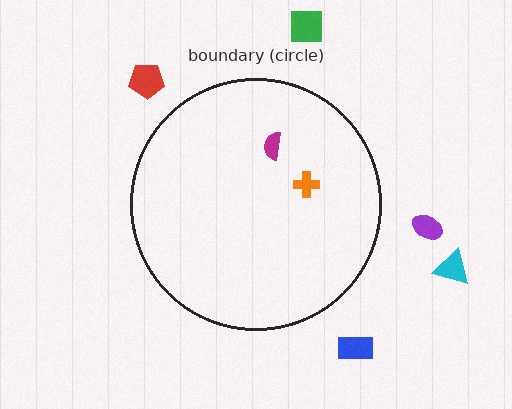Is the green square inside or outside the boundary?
Outside.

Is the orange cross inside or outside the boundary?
Inside.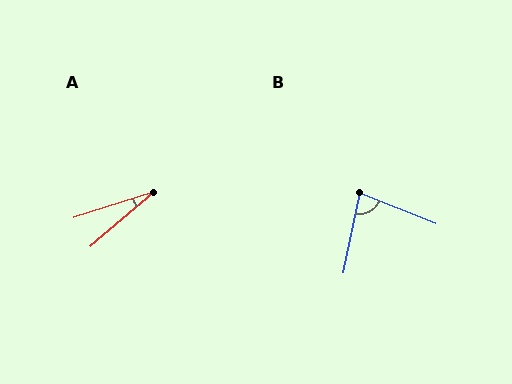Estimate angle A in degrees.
Approximately 23 degrees.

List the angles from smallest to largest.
A (23°), B (80°).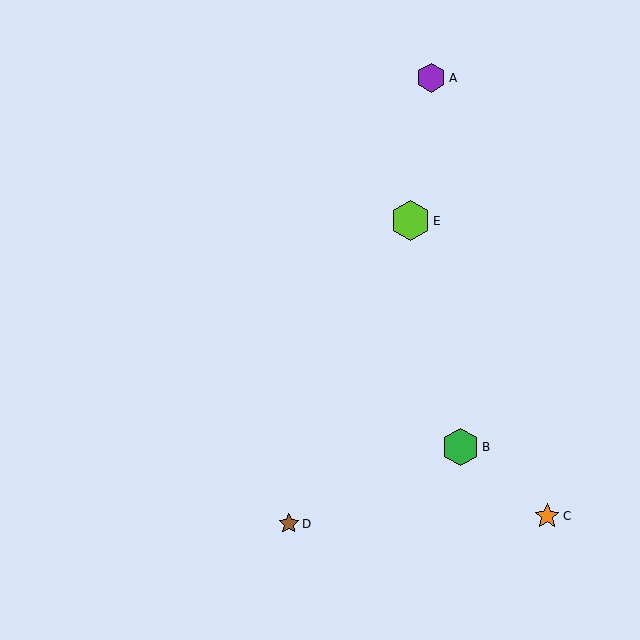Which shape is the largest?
The lime hexagon (labeled E) is the largest.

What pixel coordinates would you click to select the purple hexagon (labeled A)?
Click at (431, 78) to select the purple hexagon A.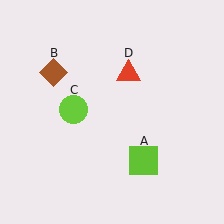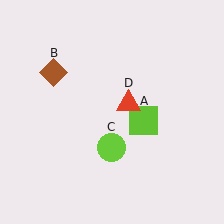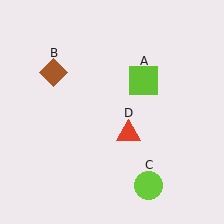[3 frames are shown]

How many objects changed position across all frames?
3 objects changed position: lime square (object A), lime circle (object C), red triangle (object D).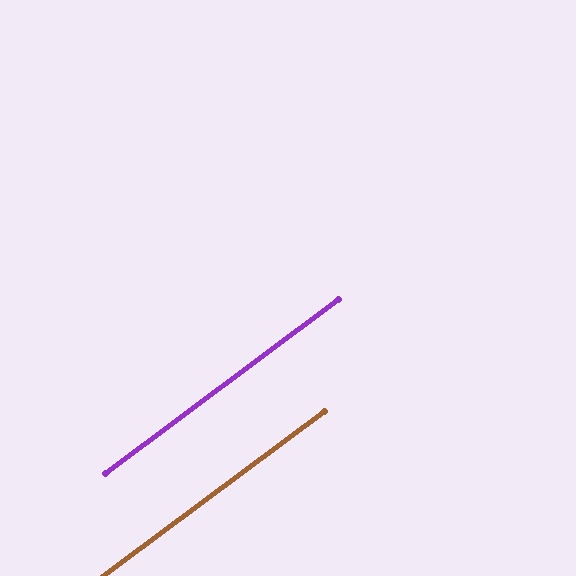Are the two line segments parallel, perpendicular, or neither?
Parallel — their directions differ by only 0.1°.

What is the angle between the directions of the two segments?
Approximately 0 degrees.